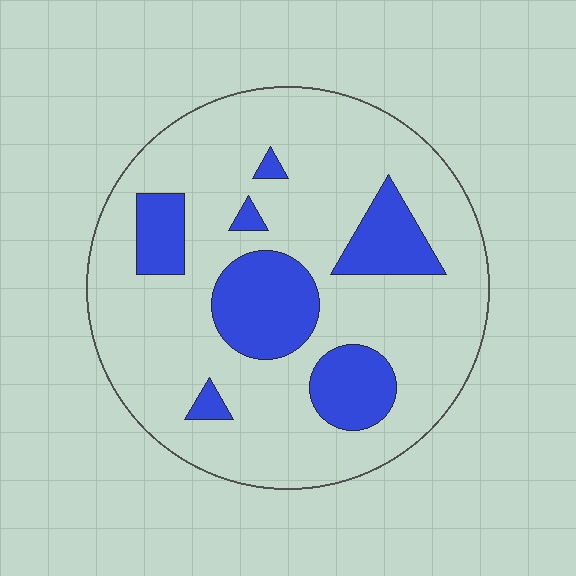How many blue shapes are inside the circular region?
7.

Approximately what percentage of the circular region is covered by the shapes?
Approximately 20%.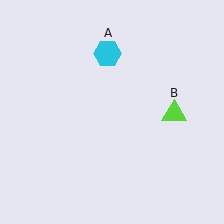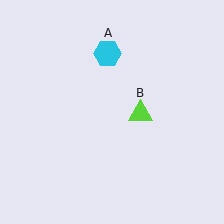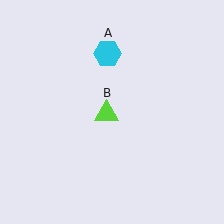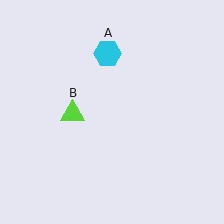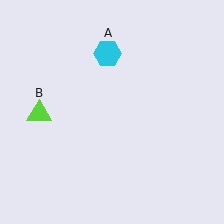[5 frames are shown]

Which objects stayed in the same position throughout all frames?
Cyan hexagon (object A) remained stationary.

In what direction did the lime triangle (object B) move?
The lime triangle (object B) moved left.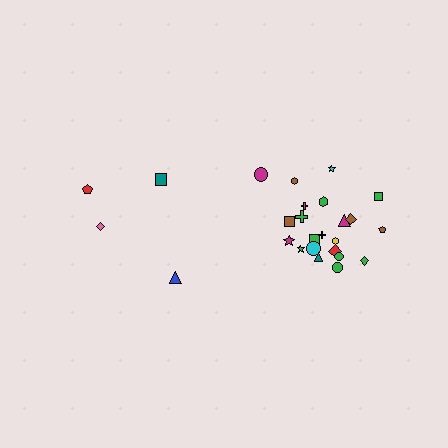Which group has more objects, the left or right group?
The right group.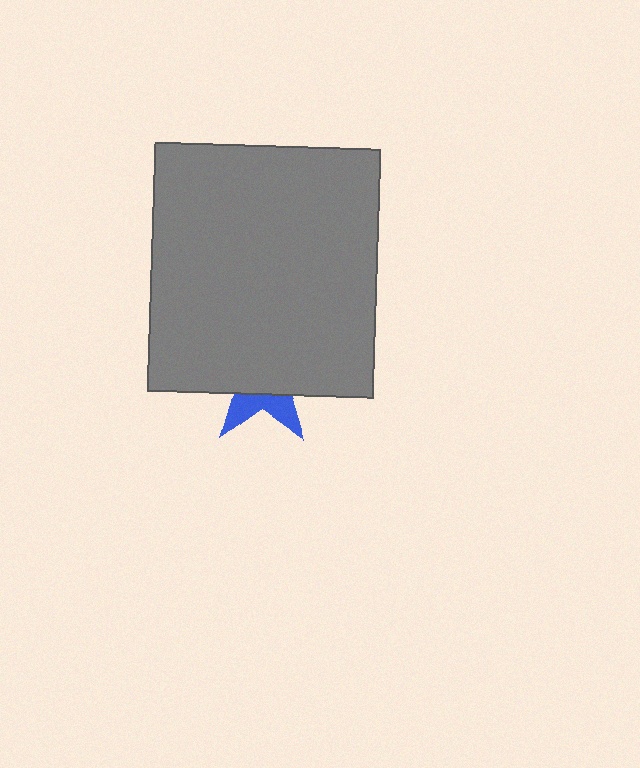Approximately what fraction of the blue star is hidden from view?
Roughly 70% of the blue star is hidden behind the gray rectangle.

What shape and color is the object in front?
The object in front is a gray rectangle.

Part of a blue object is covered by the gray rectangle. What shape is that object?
It is a star.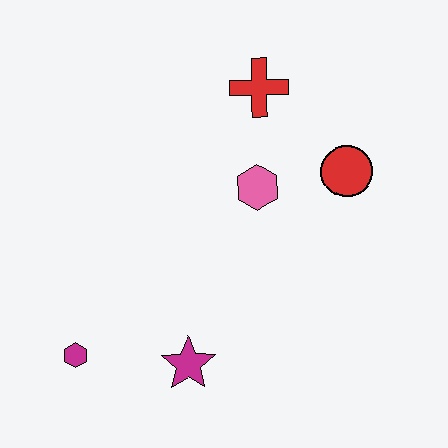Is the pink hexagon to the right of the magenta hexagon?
Yes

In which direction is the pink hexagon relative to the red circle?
The pink hexagon is to the left of the red circle.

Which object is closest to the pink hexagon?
The red circle is closest to the pink hexagon.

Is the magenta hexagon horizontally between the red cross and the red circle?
No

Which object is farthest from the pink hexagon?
The magenta hexagon is farthest from the pink hexagon.